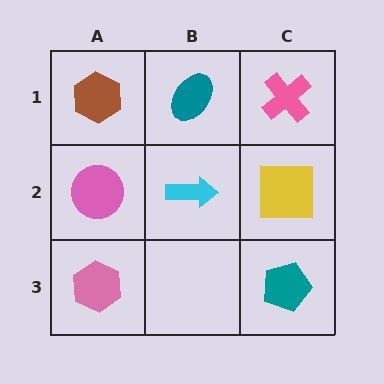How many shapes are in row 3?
2 shapes.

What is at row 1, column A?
A brown hexagon.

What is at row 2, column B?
A cyan arrow.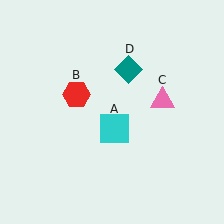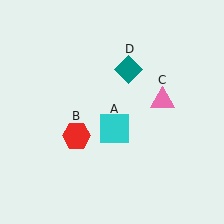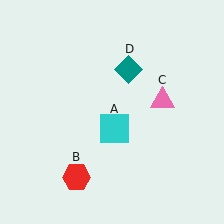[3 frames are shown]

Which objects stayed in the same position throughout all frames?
Cyan square (object A) and pink triangle (object C) and teal diamond (object D) remained stationary.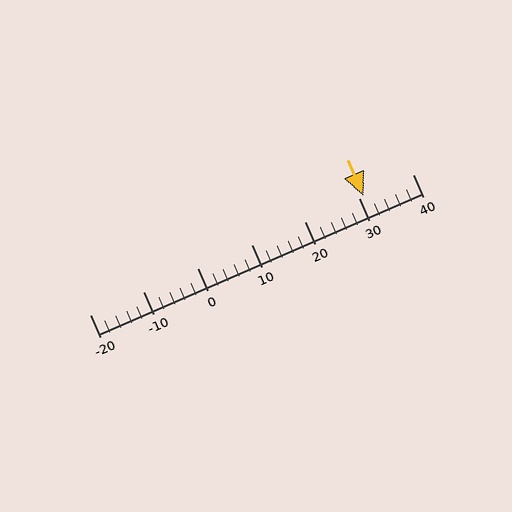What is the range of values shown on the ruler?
The ruler shows values from -20 to 40.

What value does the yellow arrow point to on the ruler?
The yellow arrow points to approximately 31.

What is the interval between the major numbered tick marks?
The major tick marks are spaced 10 units apart.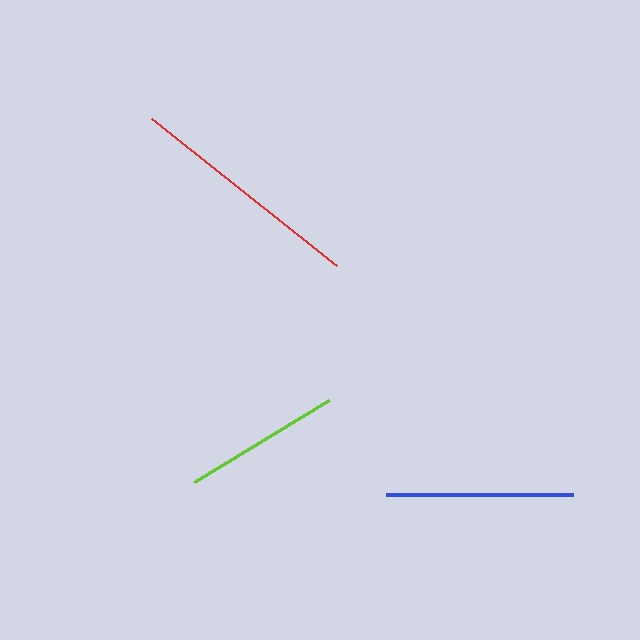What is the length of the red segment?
The red segment is approximately 236 pixels long.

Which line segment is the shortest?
The lime line is the shortest at approximately 157 pixels.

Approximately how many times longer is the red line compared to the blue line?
The red line is approximately 1.3 times the length of the blue line.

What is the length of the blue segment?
The blue segment is approximately 187 pixels long.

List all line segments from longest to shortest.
From longest to shortest: red, blue, lime.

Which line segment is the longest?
The red line is the longest at approximately 236 pixels.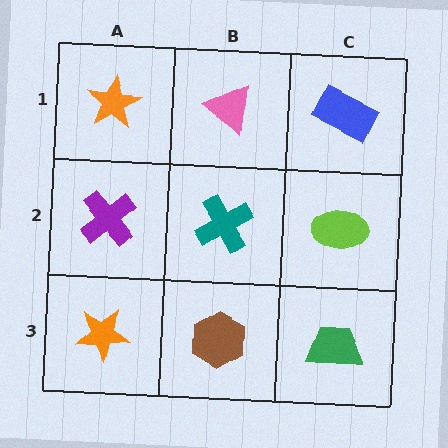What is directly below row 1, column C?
A lime ellipse.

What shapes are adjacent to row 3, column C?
A lime ellipse (row 2, column C), a brown hexagon (row 3, column B).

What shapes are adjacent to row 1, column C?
A lime ellipse (row 2, column C), a pink triangle (row 1, column B).